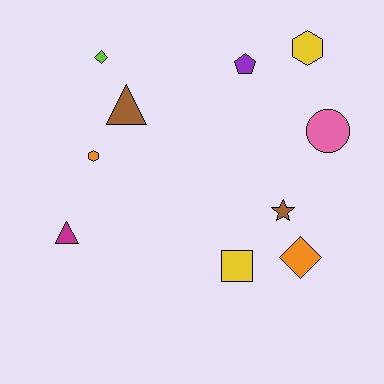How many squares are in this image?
There is 1 square.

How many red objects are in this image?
There are no red objects.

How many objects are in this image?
There are 10 objects.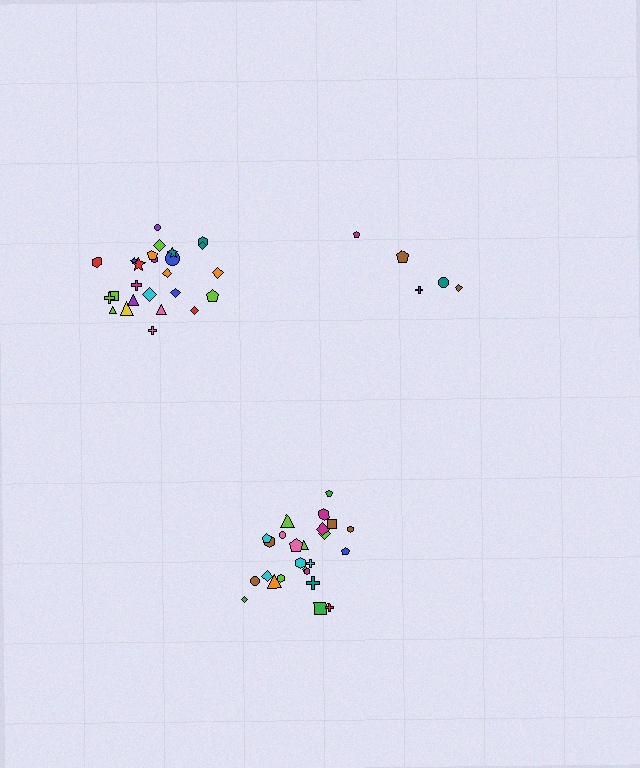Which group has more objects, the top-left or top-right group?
The top-left group.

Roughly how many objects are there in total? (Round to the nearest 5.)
Roughly 55 objects in total.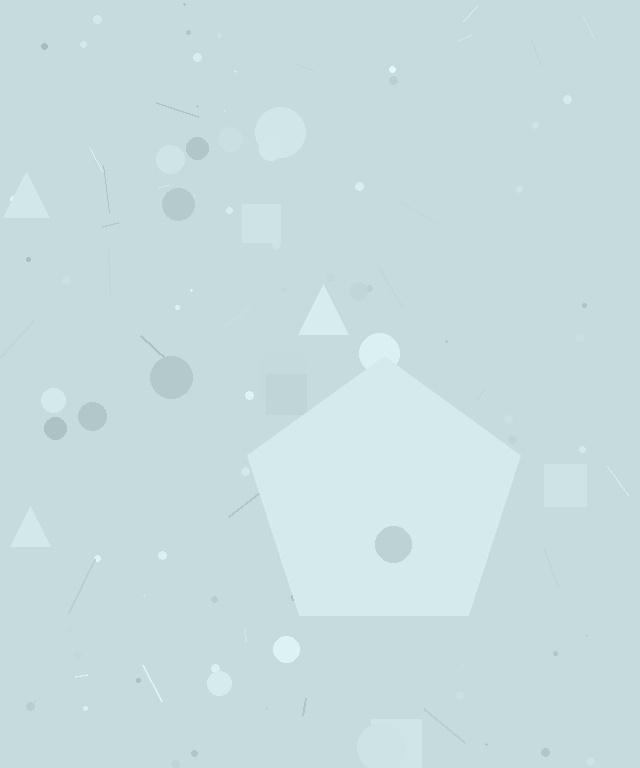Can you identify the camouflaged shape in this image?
The camouflaged shape is a pentagon.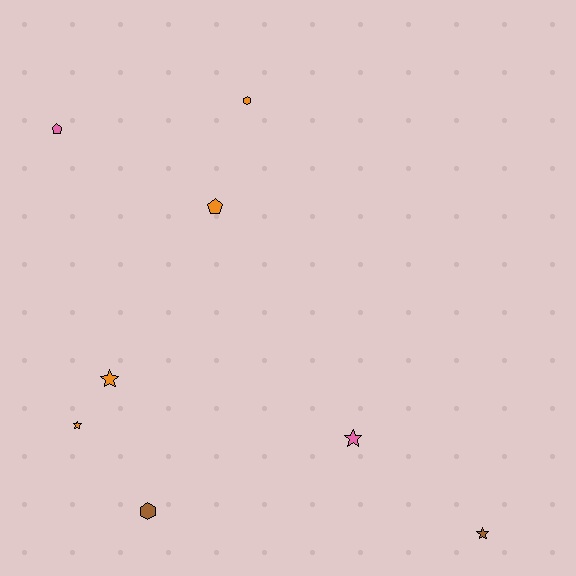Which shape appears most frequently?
Star, with 4 objects.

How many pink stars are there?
There is 1 pink star.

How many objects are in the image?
There are 8 objects.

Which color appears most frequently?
Orange, with 4 objects.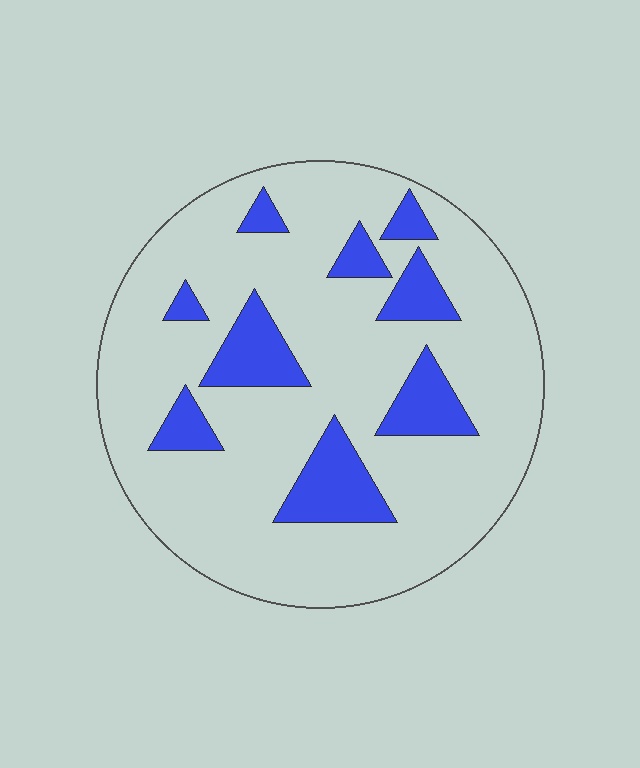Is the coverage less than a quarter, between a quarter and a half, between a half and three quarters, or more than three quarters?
Less than a quarter.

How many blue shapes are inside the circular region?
9.